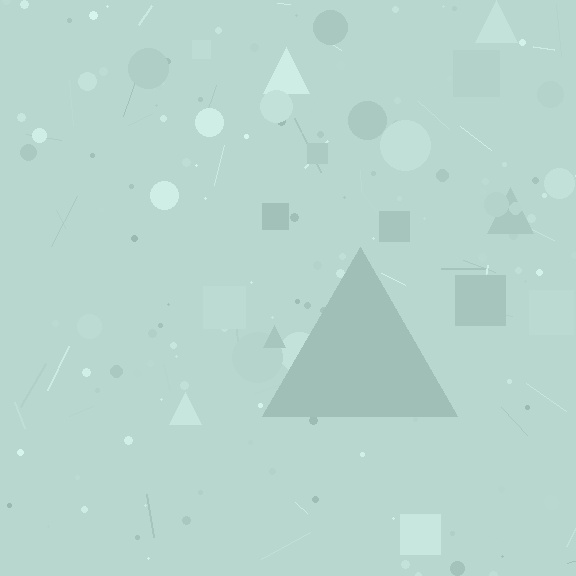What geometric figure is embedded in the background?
A triangle is embedded in the background.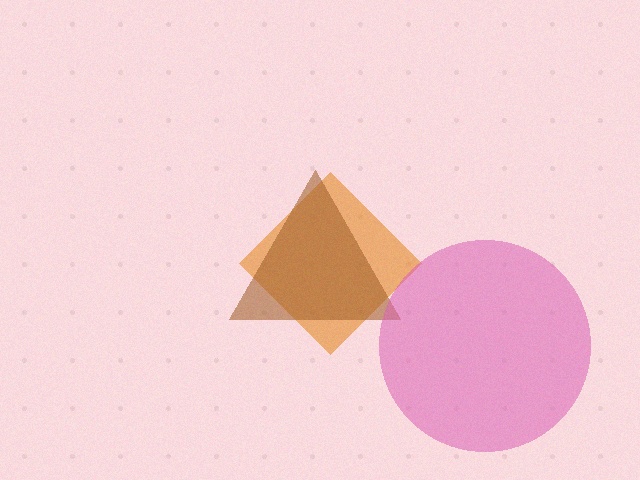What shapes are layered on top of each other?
The layered shapes are: an orange diamond, a brown triangle, a pink circle.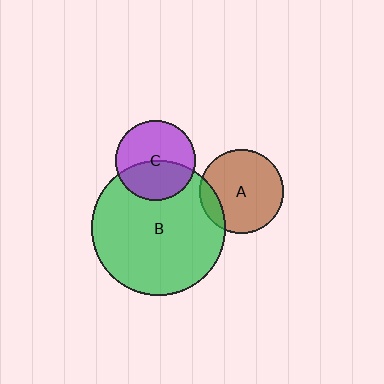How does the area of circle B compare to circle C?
Approximately 2.9 times.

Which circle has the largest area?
Circle B (green).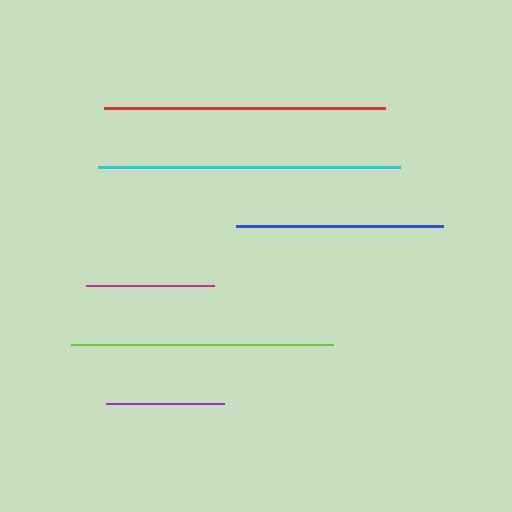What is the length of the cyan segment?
The cyan segment is approximately 302 pixels long.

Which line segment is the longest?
The cyan line is the longest at approximately 302 pixels.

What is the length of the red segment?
The red segment is approximately 281 pixels long.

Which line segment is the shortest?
The purple line is the shortest at approximately 118 pixels.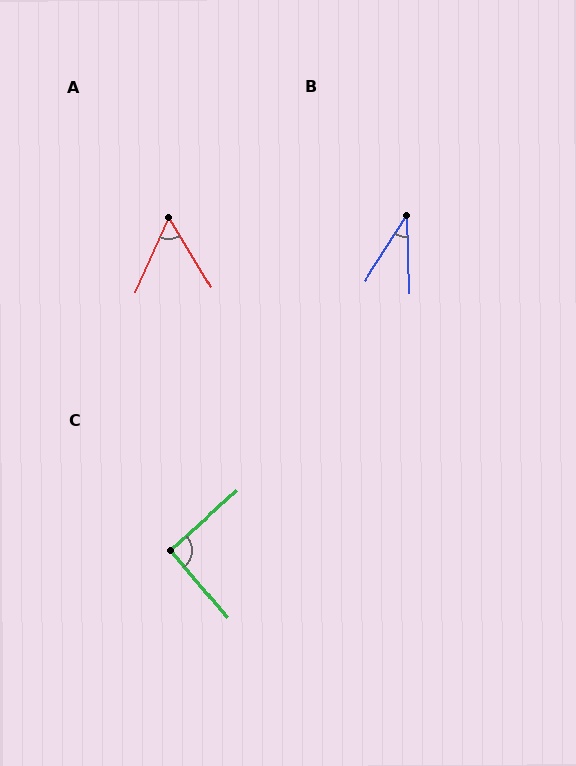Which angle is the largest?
C, at approximately 91 degrees.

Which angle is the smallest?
B, at approximately 35 degrees.